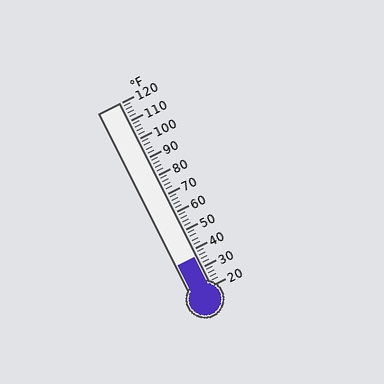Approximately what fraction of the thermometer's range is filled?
The thermometer is filled to approximately 15% of its range.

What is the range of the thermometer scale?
The thermometer scale ranges from 20°F to 120°F.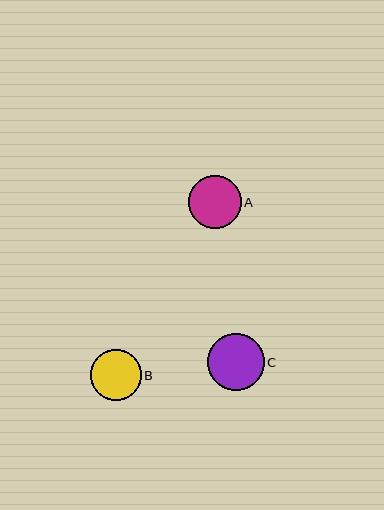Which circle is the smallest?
Circle B is the smallest with a size of approximately 51 pixels.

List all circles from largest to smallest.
From largest to smallest: C, A, B.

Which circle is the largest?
Circle C is the largest with a size of approximately 57 pixels.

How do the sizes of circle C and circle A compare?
Circle C and circle A are approximately the same size.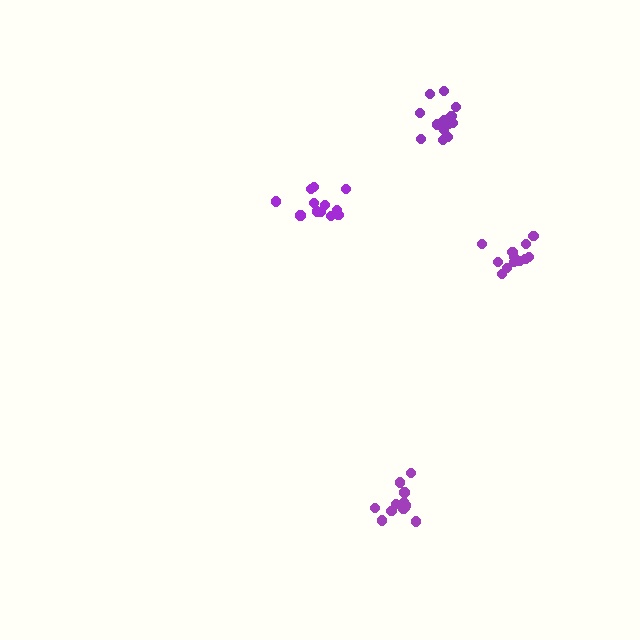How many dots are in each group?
Group 1: 13 dots, Group 2: 12 dots, Group 3: 12 dots, Group 4: 13 dots (50 total).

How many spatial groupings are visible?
There are 4 spatial groupings.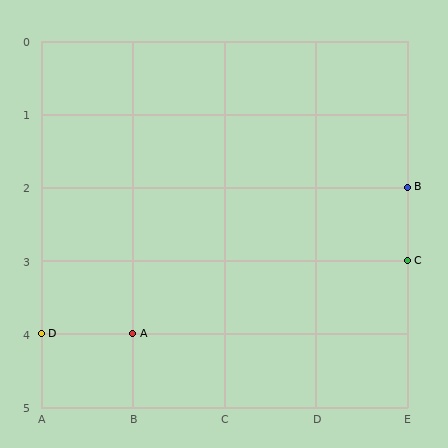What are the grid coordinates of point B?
Point B is at grid coordinates (E, 2).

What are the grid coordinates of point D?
Point D is at grid coordinates (A, 4).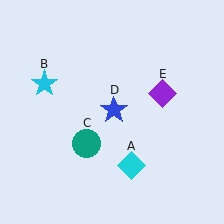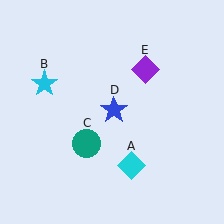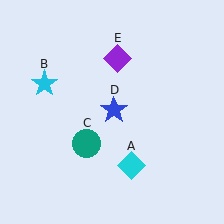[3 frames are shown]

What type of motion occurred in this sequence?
The purple diamond (object E) rotated counterclockwise around the center of the scene.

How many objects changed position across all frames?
1 object changed position: purple diamond (object E).